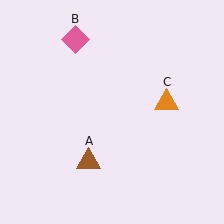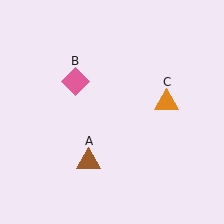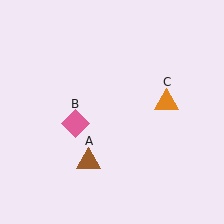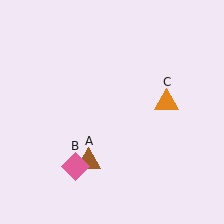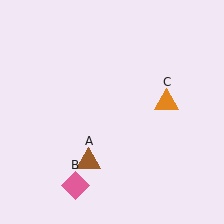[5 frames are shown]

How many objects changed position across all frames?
1 object changed position: pink diamond (object B).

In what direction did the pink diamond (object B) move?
The pink diamond (object B) moved down.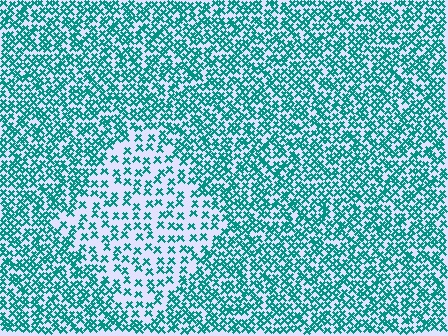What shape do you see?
I see a diamond.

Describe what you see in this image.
The image contains small teal elements arranged at two different densities. A diamond-shaped region is visible where the elements are less densely packed than the surrounding area.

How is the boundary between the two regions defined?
The boundary is defined by a change in element density (approximately 2.1x ratio). All elements are the same color, size, and shape.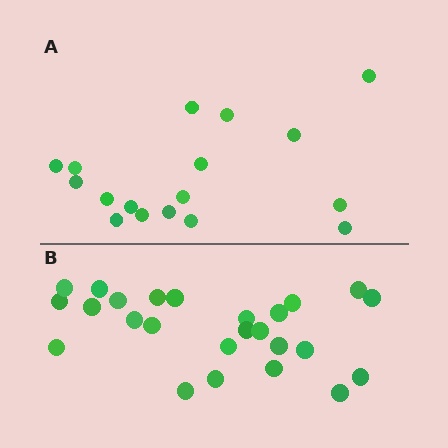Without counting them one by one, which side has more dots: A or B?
Region B (the bottom region) has more dots.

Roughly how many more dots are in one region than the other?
Region B has roughly 8 or so more dots than region A.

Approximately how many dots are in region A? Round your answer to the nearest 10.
About 20 dots. (The exact count is 17, which rounds to 20.)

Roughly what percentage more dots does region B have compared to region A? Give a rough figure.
About 45% more.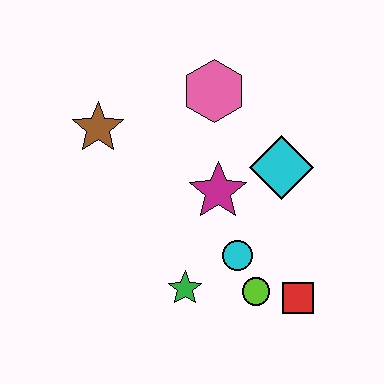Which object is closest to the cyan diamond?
The magenta star is closest to the cyan diamond.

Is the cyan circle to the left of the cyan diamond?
Yes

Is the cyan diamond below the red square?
No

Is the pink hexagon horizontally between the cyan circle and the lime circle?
No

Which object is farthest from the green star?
The pink hexagon is farthest from the green star.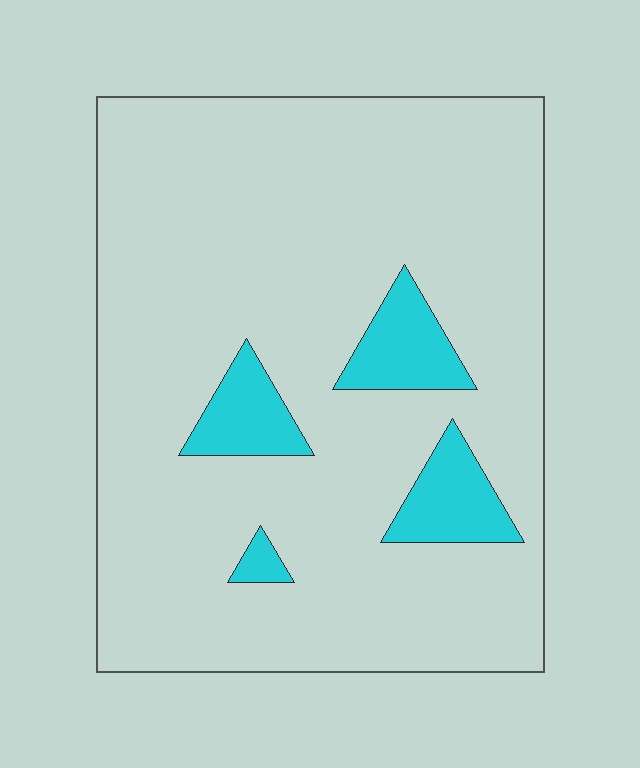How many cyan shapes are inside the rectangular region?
4.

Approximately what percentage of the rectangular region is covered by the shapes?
Approximately 10%.